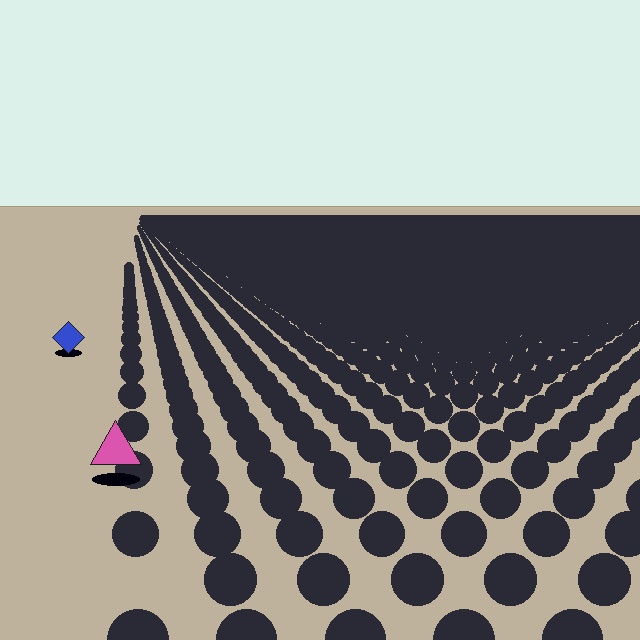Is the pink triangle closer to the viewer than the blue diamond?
Yes. The pink triangle is closer — you can tell from the texture gradient: the ground texture is coarser near it.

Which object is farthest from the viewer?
The blue diamond is farthest from the viewer. It appears smaller and the ground texture around it is denser.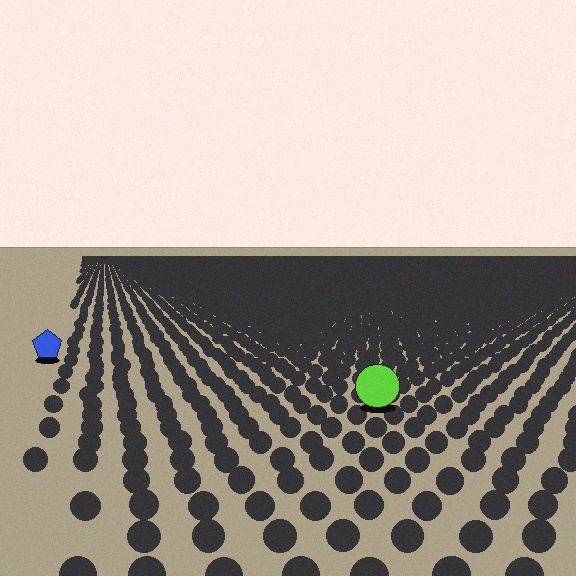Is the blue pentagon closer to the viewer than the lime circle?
No. The lime circle is closer — you can tell from the texture gradient: the ground texture is coarser near it.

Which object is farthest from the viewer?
The blue pentagon is farthest from the viewer. It appears smaller and the ground texture around it is denser.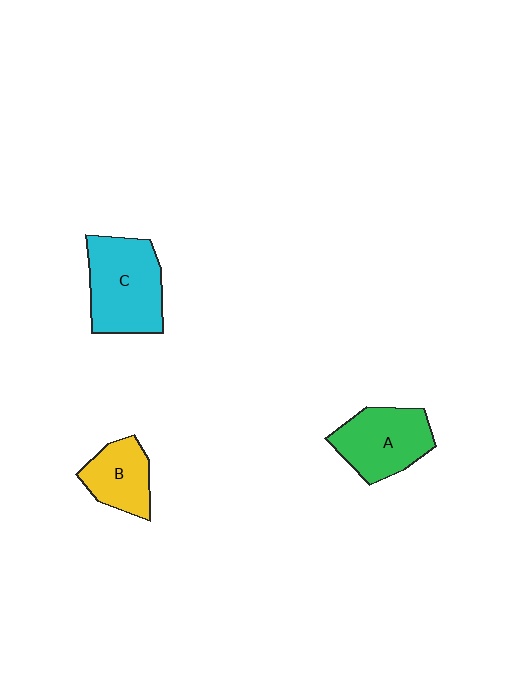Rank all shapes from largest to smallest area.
From largest to smallest: C (cyan), A (green), B (yellow).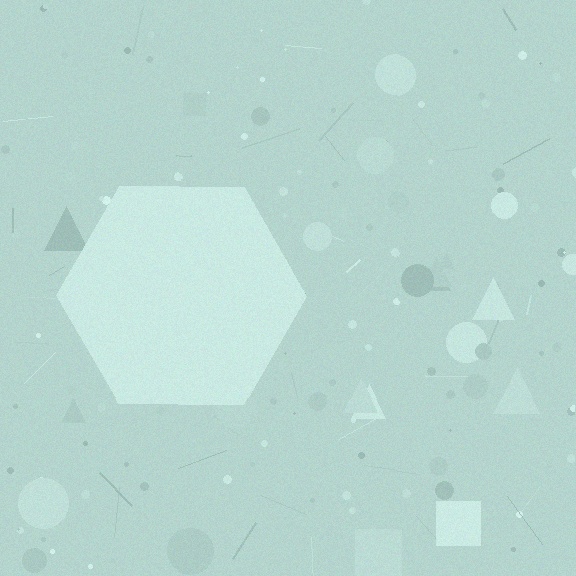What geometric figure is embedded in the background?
A hexagon is embedded in the background.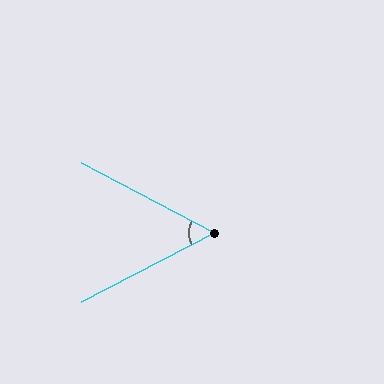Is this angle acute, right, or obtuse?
It is acute.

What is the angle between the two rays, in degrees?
Approximately 56 degrees.